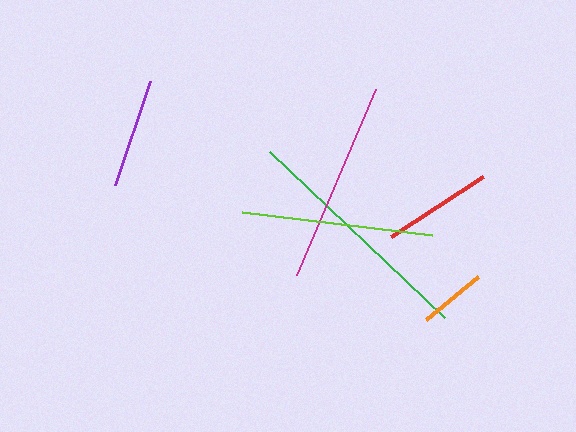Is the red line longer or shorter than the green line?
The green line is longer than the red line.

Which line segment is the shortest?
The orange line is the shortest at approximately 67 pixels.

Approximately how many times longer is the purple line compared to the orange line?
The purple line is approximately 1.6 times the length of the orange line.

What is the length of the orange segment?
The orange segment is approximately 67 pixels long.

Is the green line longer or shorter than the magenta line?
The green line is longer than the magenta line.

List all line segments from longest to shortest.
From longest to shortest: green, magenta, lime, purple, red, orange.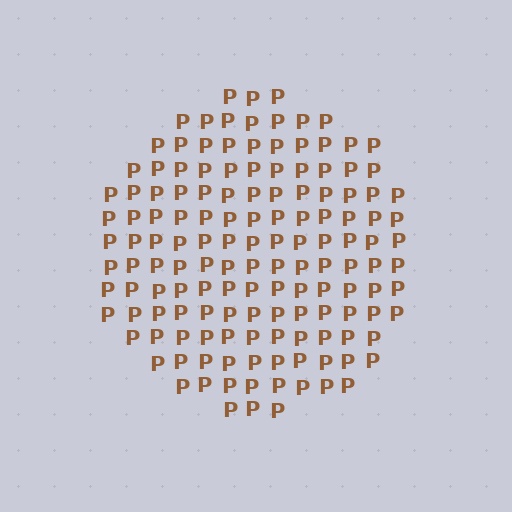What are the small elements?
The small elements are letter P's.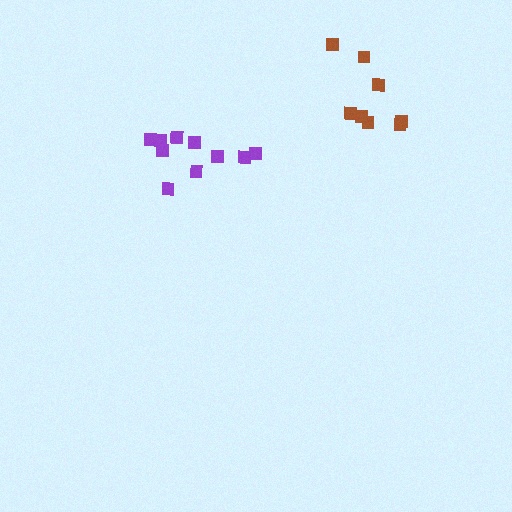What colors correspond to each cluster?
The clusters are colored: brown, purple.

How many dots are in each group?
Group 1: 8 dots, Group 2: 10 dots (18 total).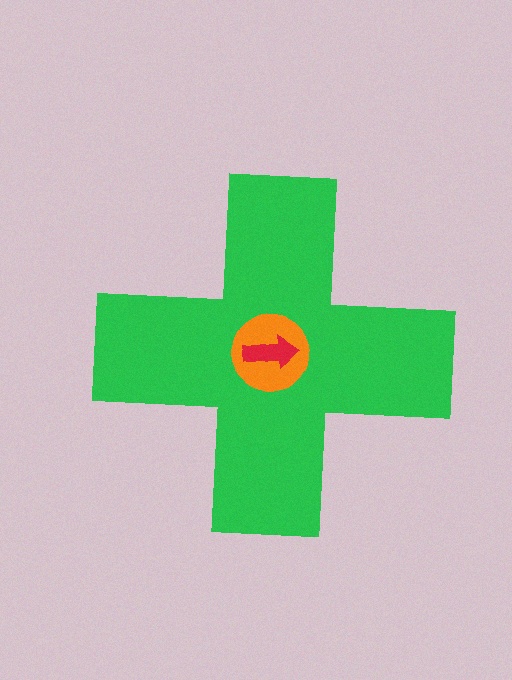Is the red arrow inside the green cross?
Yes.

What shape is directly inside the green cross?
The orange circle.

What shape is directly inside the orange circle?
The red arrow.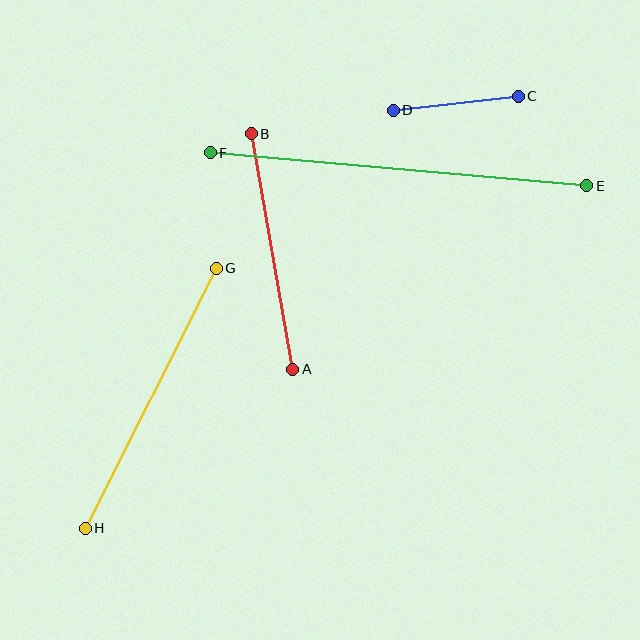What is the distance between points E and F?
The distance is approximately 378 pixels.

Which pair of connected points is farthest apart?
Points E and F are farthest apart.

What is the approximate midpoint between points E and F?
The midpoint is at approximately (398, 169) pixels.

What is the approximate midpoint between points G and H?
The midpoint is at approximately (151, 398) pixels.